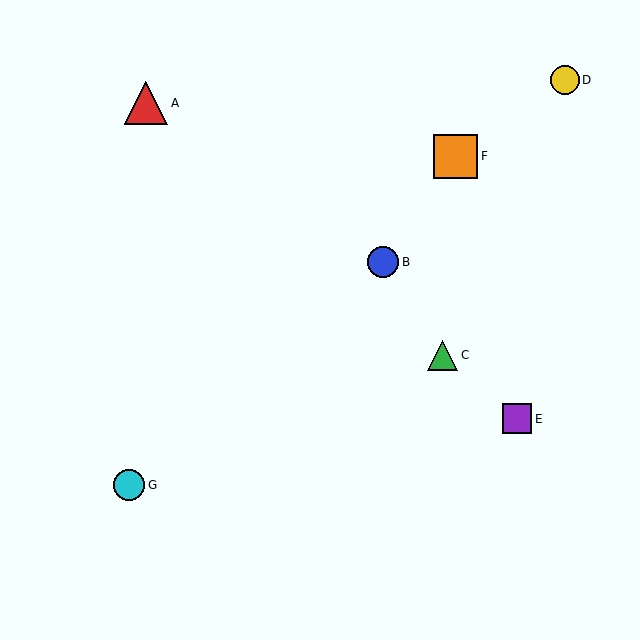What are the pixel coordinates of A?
Object A is at (146, 103).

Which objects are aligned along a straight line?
Objects A, C, E are aligned along a straight line.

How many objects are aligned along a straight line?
3 objects (A, C, E) are aligned along a straight line.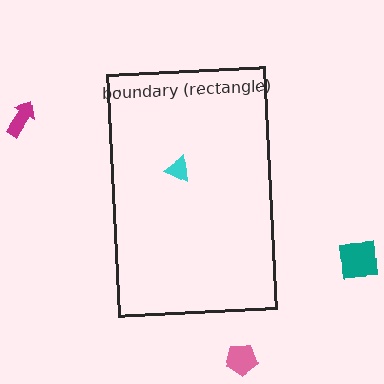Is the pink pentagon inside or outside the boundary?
Outside.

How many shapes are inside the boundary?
1 inside, 3 outside.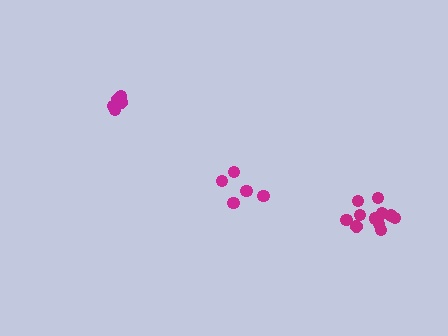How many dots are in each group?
Group 1: 6 dots, Group 2: 5 dots, Group 3: 11 dots (22 total).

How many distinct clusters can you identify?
There are 3 distinct clusters.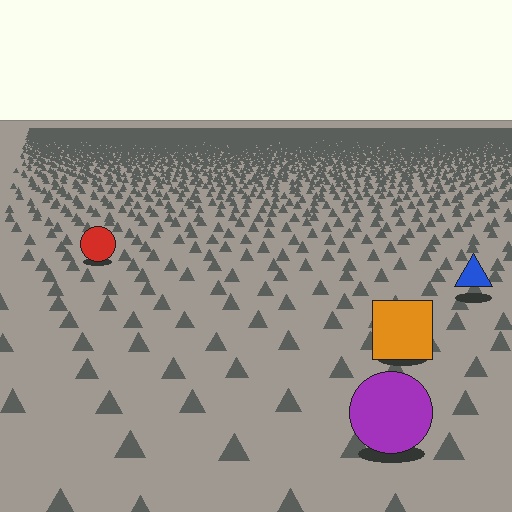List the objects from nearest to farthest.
From nearest to farthest: the purple circle, the orange square, the blue triangle, the red circle.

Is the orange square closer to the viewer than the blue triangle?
Yes. The orange square is closer — you can tell from the texture gradient: the ground texture is coarser near it.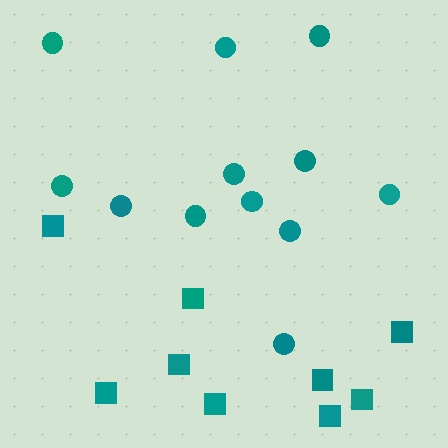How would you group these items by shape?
There are 2 groups: one group of circles (12) and one group of squares (9).